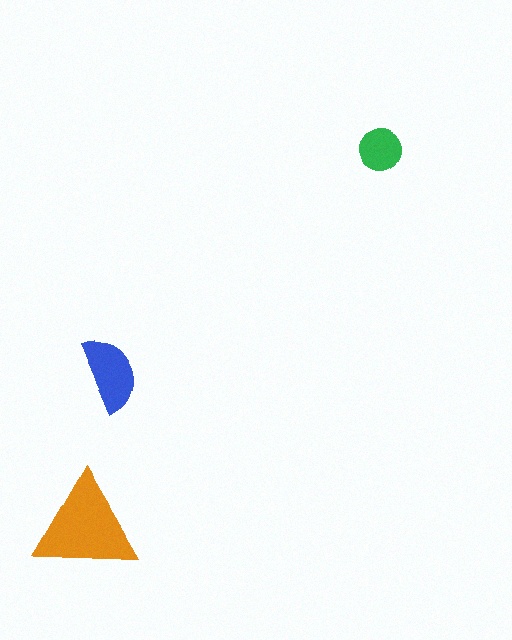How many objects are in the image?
There are 3 objects in the image.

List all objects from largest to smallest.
The orange triangle, the blue semicircle, the green circle.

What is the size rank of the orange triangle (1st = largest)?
1st.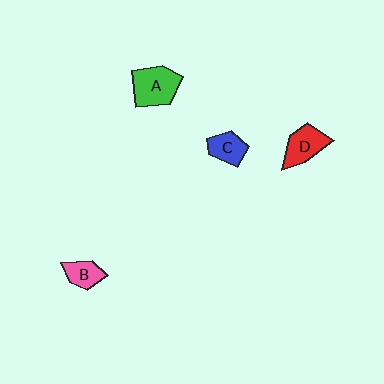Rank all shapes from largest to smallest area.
From largest to smallest: A (green), D (red), C (blue), B (pink).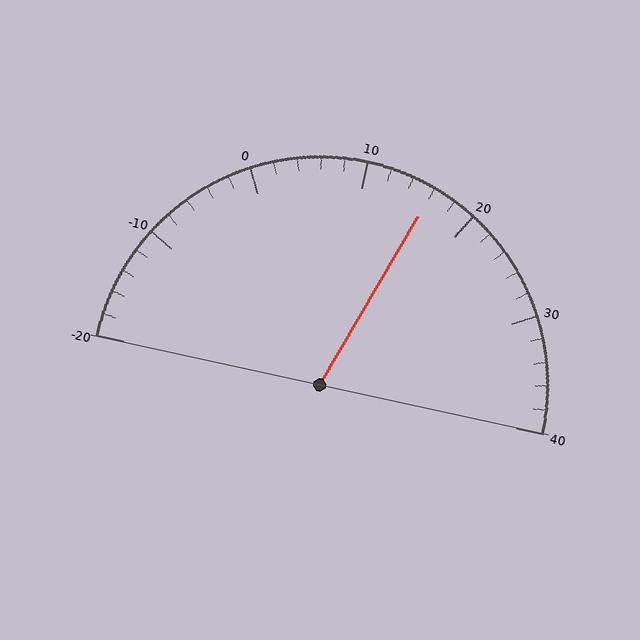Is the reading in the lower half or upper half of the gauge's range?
The reading is in the upper half of the range (-20 to 40).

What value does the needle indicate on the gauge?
The needle indicates approximately 16.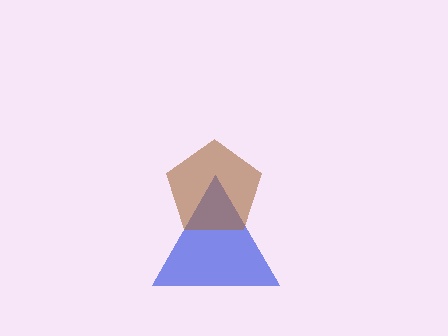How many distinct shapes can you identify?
There are 2 distinct shapes: a blue triangle, a brown pentagon.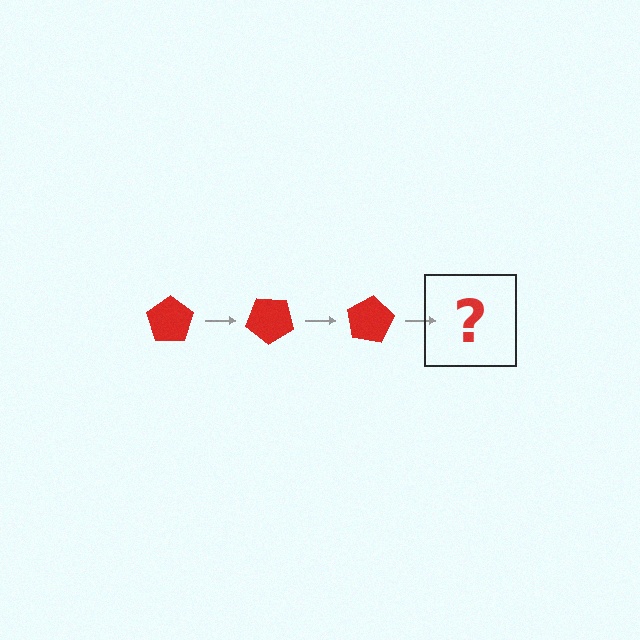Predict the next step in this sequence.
The next step is a red pentagon rotated 120 degrees.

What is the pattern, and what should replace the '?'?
The pattern is that the pentagon rotates 40 degrees each step. The '?' should be a red pentagon rotated 120 degrees.